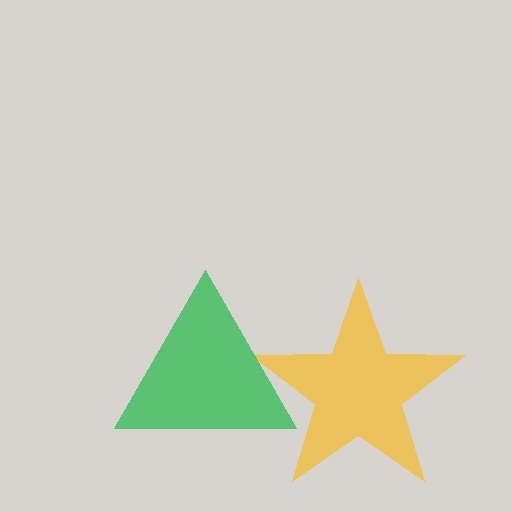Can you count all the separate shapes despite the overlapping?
Yes, there are 2 separate shapes.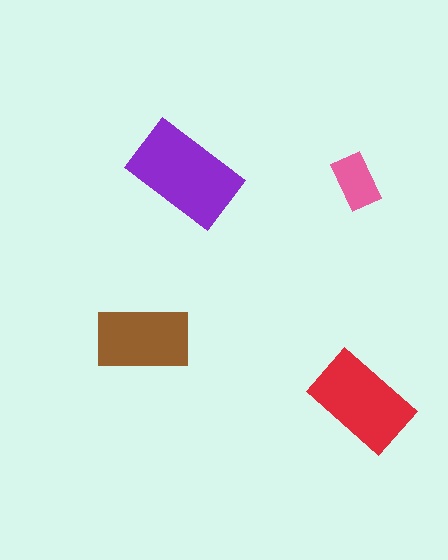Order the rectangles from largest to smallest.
the purple one, the red one, the brown one, the pink one.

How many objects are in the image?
There are 4 objects in the image.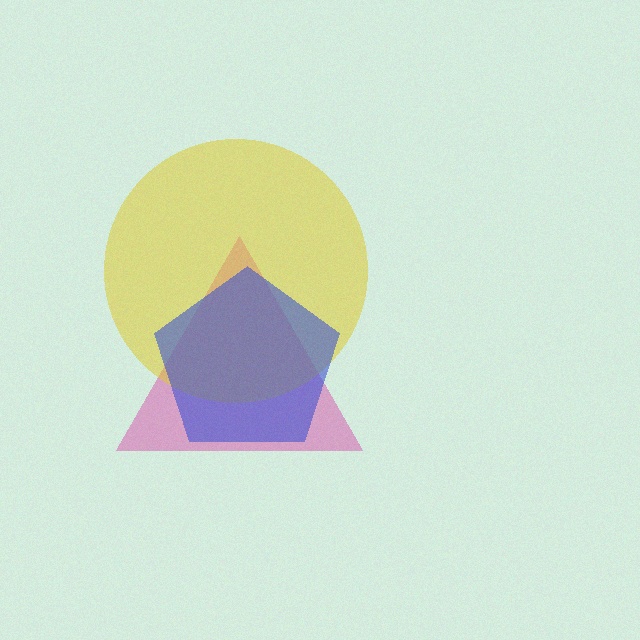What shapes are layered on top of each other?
The layered shapes are: a magenta triangle, a yellow circle, a blue pentagon.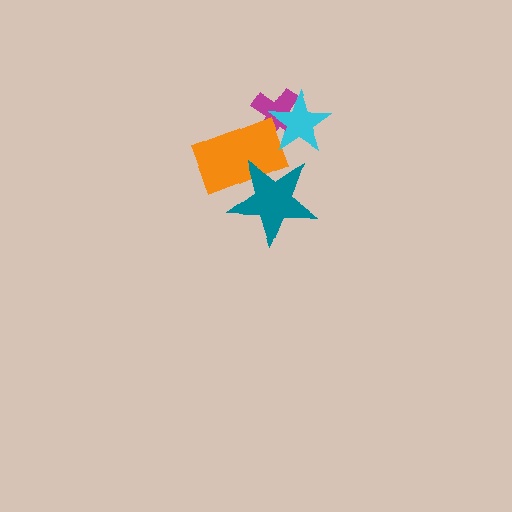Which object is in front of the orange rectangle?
The teal star is in front of the orange rectangle.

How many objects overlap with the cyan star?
1 object overlaps with the cyan star.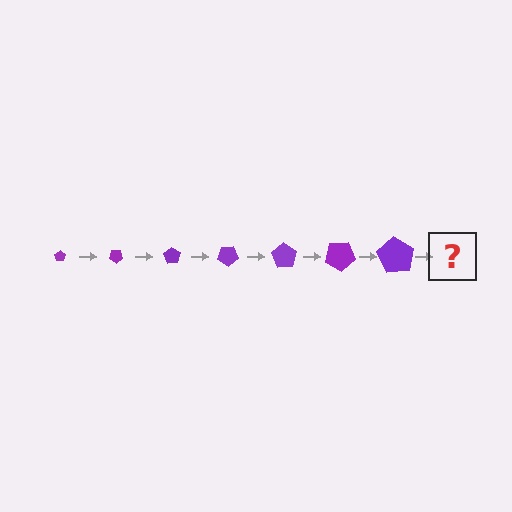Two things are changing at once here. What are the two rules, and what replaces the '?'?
The two rules are that the pentagon grows larger each step and it rotates 35 degrees each step. The '?' should be a pentagon, larger than the previous one and rotated 245 degrees from the start.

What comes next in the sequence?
The next element should be a pentagon, larger than the previous one and rotated 245 degrees from the start.